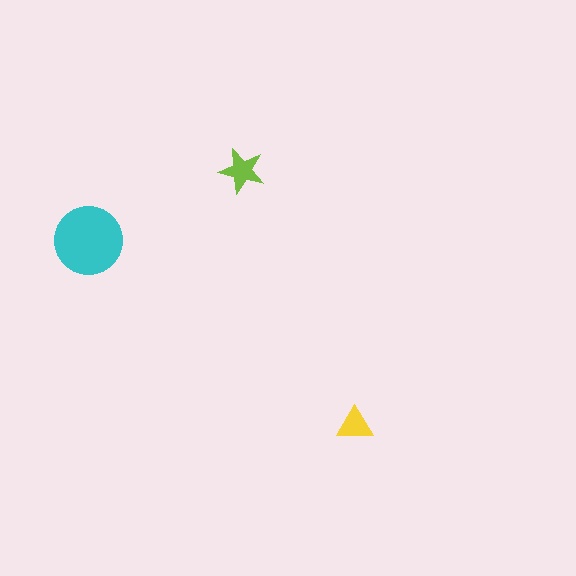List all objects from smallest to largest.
The yellow triangle, the lime star, the cyan circle.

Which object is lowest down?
The yellow triangle is bottommost.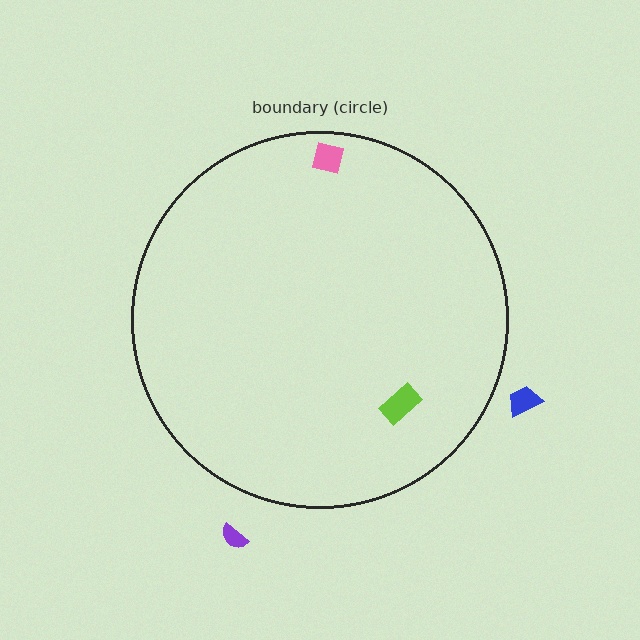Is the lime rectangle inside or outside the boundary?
Inside.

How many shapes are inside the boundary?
2 inside, 2 outside.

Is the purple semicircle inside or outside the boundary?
Outside.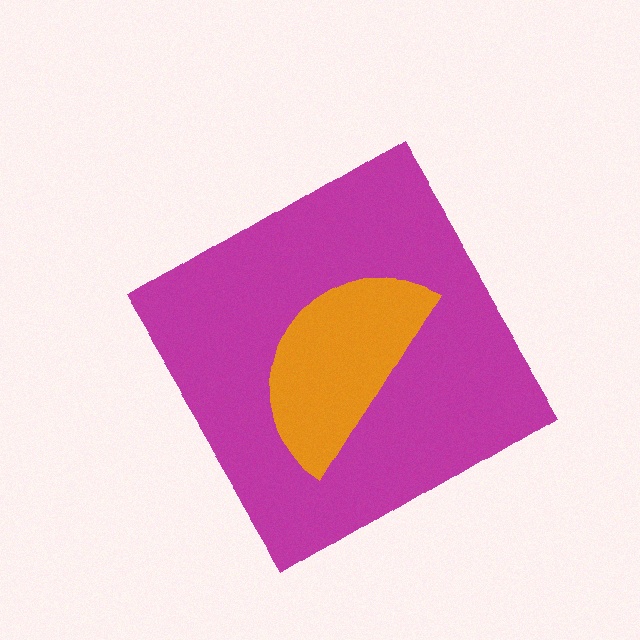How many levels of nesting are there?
2.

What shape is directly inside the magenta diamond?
The orange semicircle.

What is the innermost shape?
The orange semicircle.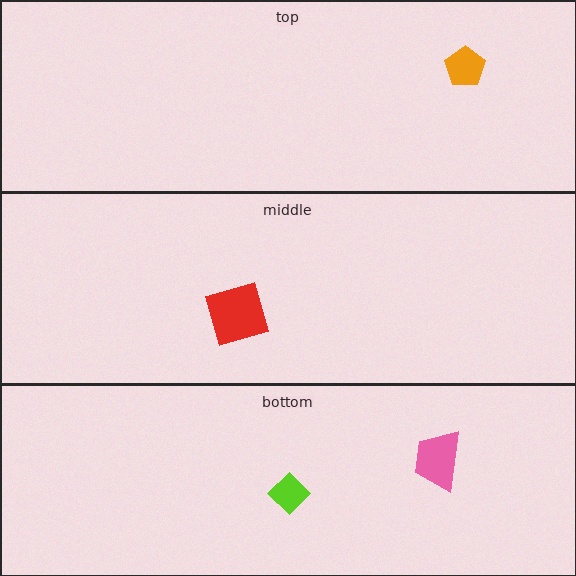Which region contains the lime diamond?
The bottom region.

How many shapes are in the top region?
1.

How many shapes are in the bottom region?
2.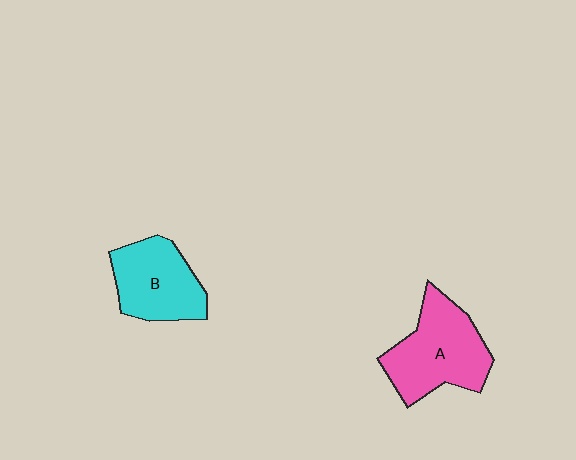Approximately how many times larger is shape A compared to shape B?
Approximately 1.2 times.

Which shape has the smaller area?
Shape B (cyan).